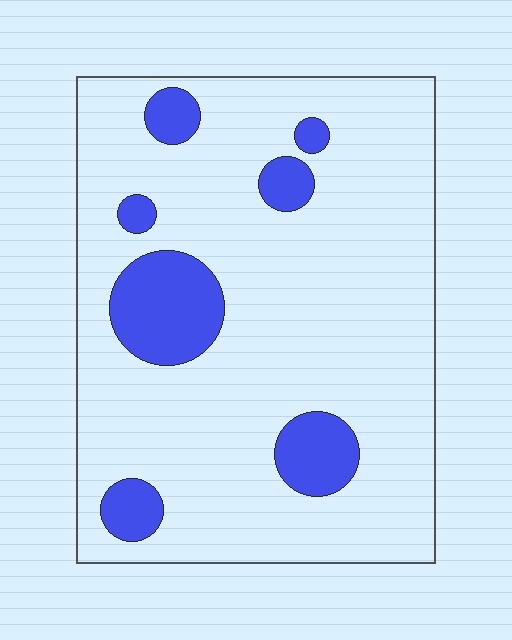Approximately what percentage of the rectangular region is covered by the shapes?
Approximately 15%.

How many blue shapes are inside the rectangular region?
7.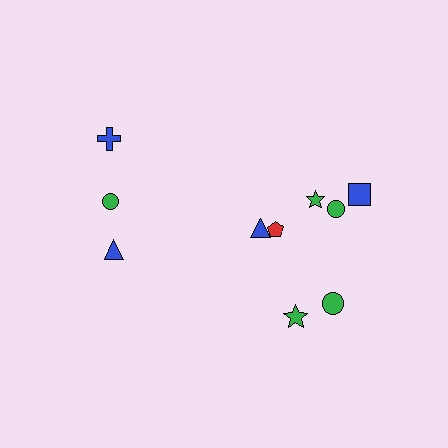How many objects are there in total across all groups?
There are 10 objects.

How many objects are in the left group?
There are 3 objects.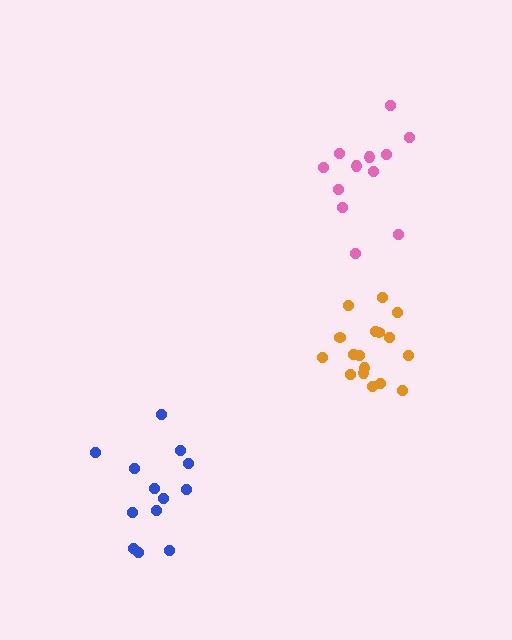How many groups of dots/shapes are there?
There are 3 groups.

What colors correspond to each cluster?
The clusters are colored: pink, blue, orange.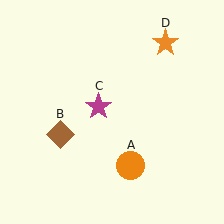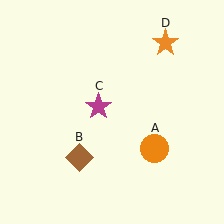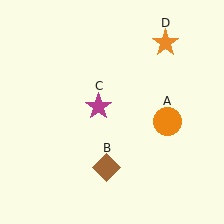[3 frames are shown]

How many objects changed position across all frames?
2 objects changed position: orange circle (object A), brown diamond (object B).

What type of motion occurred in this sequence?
The orange circle (object A), brown diamond (object B) rotated counterclockwise around the center of the scene.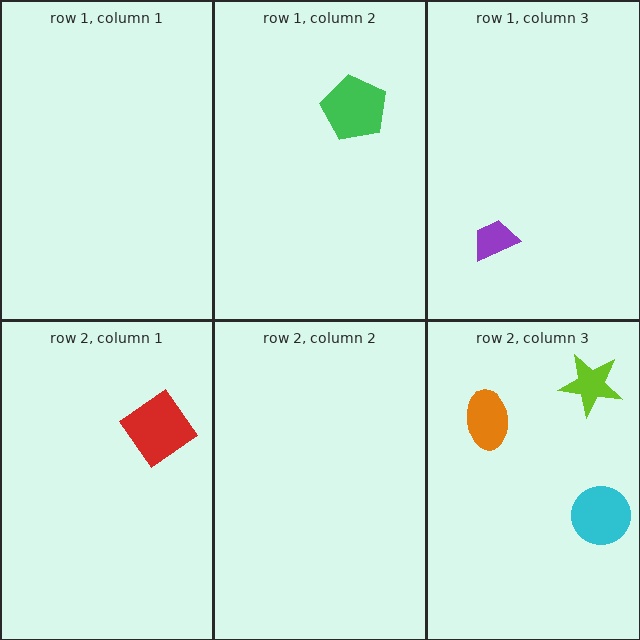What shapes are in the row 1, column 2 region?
The green pentagon.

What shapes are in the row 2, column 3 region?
The lime star, the orange ellipse, the cyan circle.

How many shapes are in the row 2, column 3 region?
3.